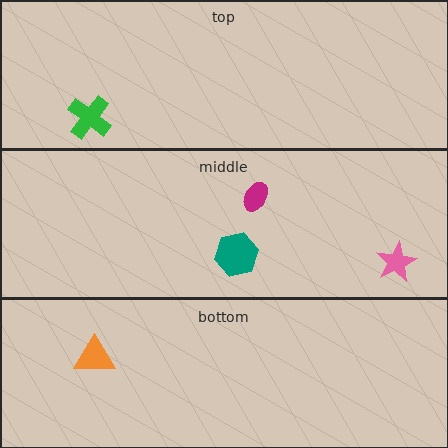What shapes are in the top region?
The green cross.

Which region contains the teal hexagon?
The middle region.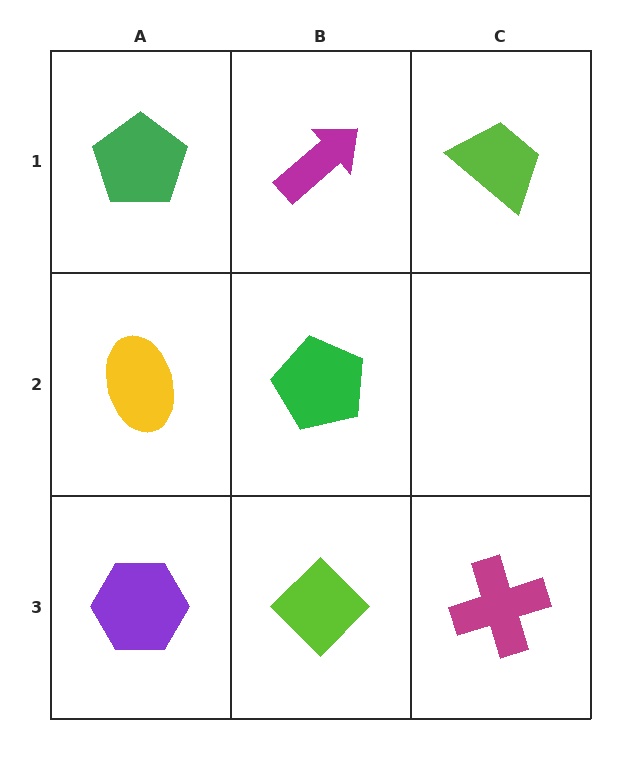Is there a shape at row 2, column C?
No, that cell is empty.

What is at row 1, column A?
A green pentagon.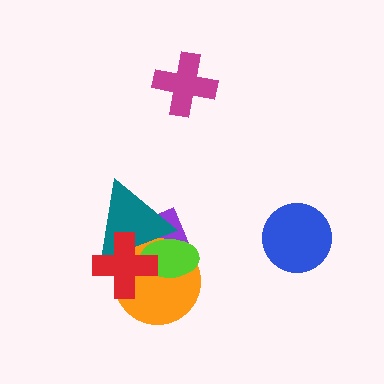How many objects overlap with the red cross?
4 objects overlap with the red cross.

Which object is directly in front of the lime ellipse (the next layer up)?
The teal triangle is directly in front of the lime ellipse.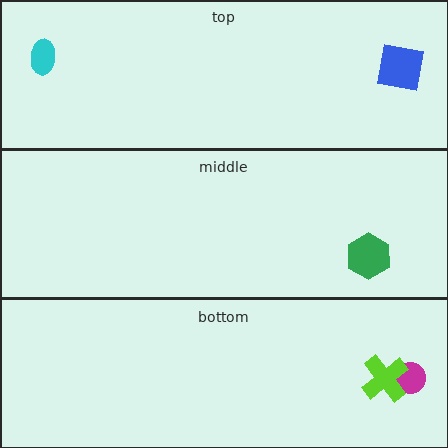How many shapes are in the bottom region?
2.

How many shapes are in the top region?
2.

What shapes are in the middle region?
The green hexagon.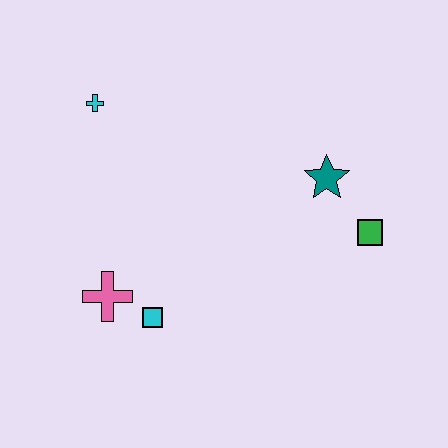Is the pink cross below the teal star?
Yes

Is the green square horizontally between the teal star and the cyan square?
No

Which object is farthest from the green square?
The cyan cross is farthest from the green square.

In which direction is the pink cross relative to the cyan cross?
The pink cross is below the cyan cross.